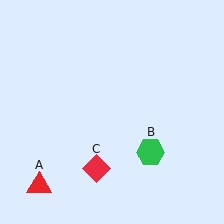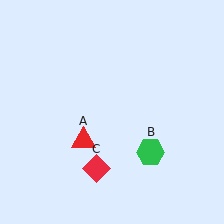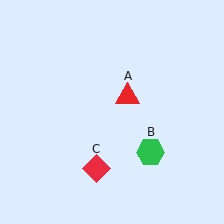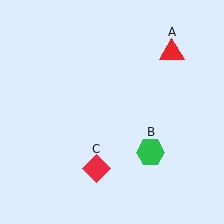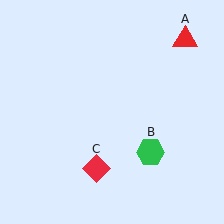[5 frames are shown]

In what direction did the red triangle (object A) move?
The red triangle (object A) moved up and to the right.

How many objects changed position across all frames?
1 object changed position: red triangle (object A).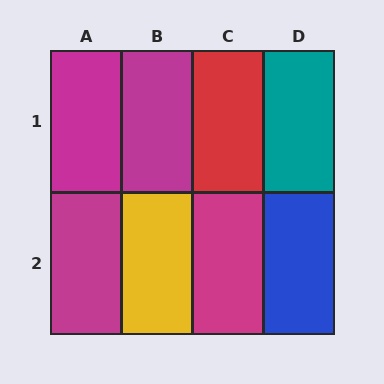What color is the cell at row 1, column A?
Magenta.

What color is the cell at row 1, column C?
Red.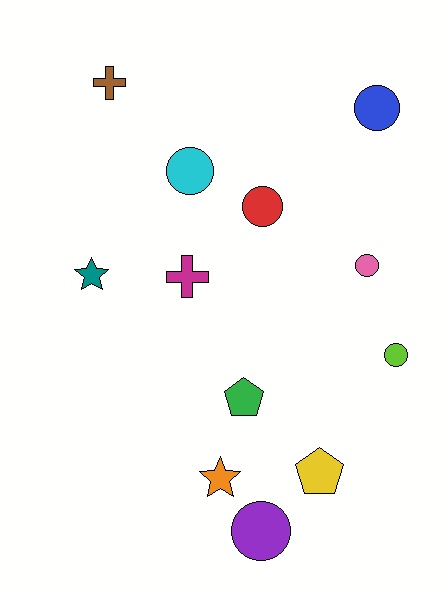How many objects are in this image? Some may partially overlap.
There are 12 objects.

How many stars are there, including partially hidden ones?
There are 2 stars.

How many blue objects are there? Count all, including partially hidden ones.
There is 1 blue object.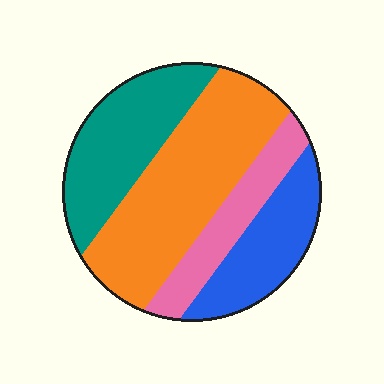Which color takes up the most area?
Orange, at roughly 40%.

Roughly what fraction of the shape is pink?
Pink takes up less than a quarter of the shape.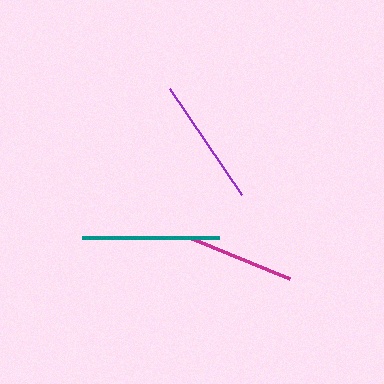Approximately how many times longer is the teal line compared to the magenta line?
The teal line is approximately 1.3 times the length of the magenta line.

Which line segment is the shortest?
The magenta line is the shortest at approximately 108 pixels.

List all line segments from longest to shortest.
From longest to shortest: teal, purple, magenta.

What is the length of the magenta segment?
The magenta segment is approximately 108 pixels long.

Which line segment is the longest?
The teal line is the longest at approximately 136 pixels.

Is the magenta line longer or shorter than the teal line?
The teal line is longer than the magenta line.